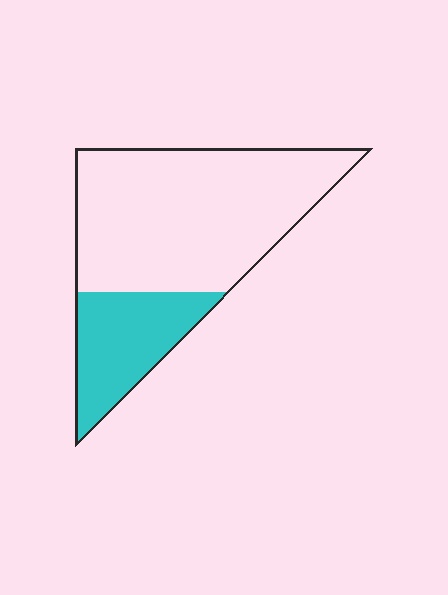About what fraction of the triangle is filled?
About one quarter (1/4).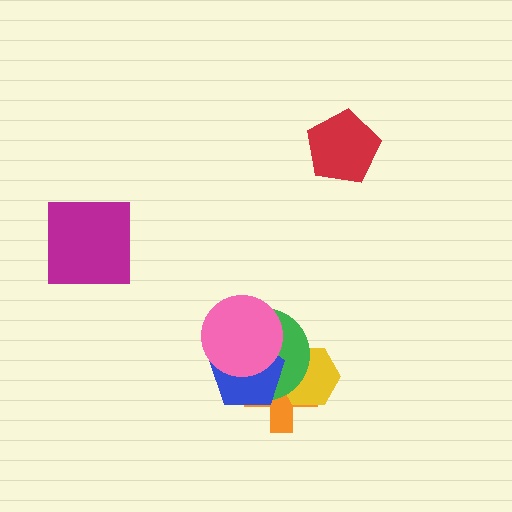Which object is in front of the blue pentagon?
The pink circle is in front of the blue pentagon.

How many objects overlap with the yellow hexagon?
3 objects overlap with the yellow hexagon.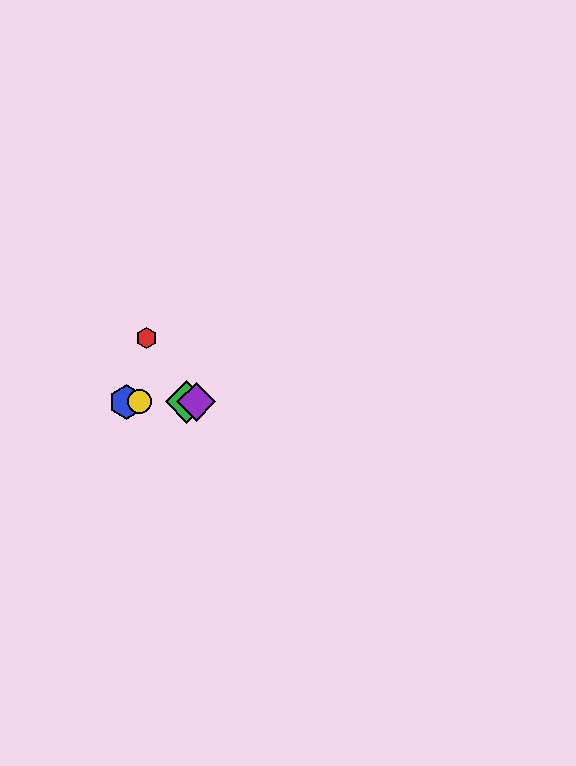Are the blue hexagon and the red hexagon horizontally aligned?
No, the blue hexagon is at y≈402 and the red hexagon is at y≈338.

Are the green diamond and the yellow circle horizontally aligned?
Yes, both are at y≈402.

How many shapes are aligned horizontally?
4 shapes (the blue hexagon, the green diamond, the yellow circle, the purple diamond) are aligned horizontally.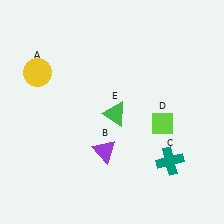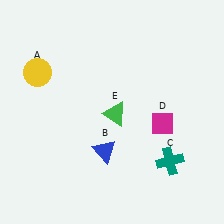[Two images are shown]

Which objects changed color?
B changed from purple to blue. D changed from lime to magenta.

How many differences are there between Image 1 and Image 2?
There are 2 differences between the two images.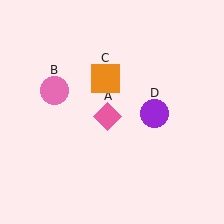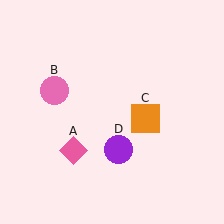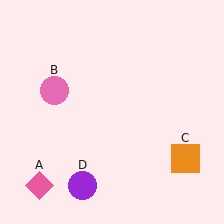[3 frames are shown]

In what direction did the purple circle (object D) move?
The purple circle (object D) moved down and to the left.